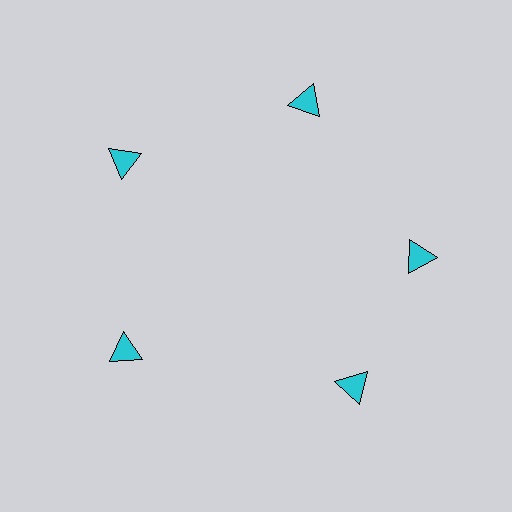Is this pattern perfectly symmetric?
No. The 5 cyan triangles are arranged in a ring, but one element near the 5 o'clock position is rotated out of alignment along the ring, breaking the 5-fold rotational symmetry.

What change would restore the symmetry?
The symmetry would be restored by rotating it back into even spacing with its neighbors so that all 5 triangles sit at equal angles and equal distance from the center.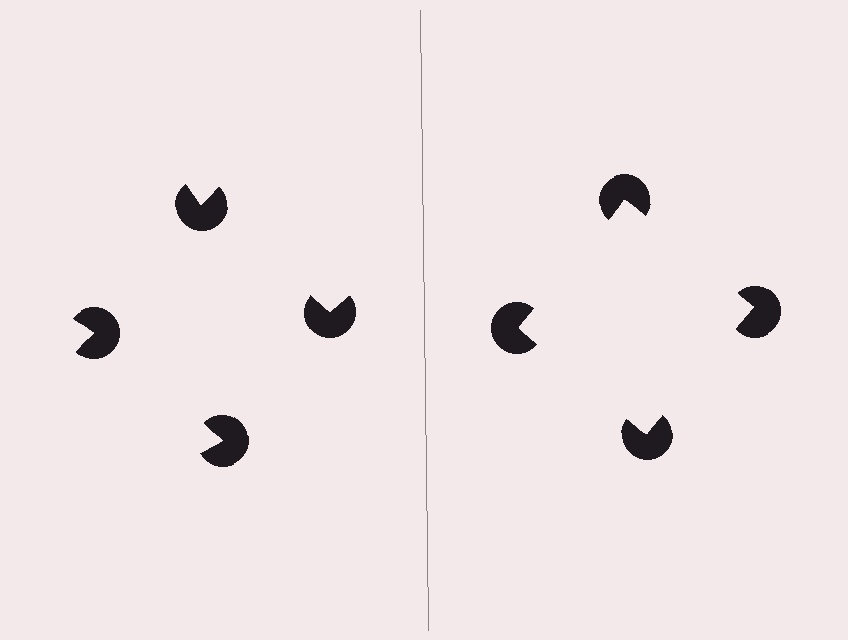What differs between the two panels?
The pac-man discs are positioned identically on both sides; only the wedge orientations differ. On the right they align to a square; on the left they are misaligned.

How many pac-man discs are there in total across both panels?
8 — 4 on each side.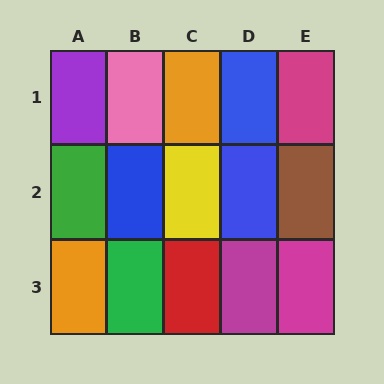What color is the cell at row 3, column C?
Red.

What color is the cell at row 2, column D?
Blue.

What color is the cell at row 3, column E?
Magenta.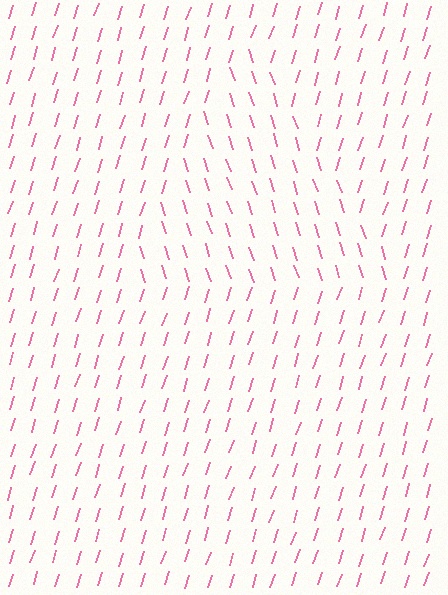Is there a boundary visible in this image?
Yes, there is a texture boundary formed by a change in line orientation.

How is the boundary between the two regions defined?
The boundary is defined purely by a change in line orientation (approximately 36 degrees difference). All lines are the same color and thickness.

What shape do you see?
I see a triangle.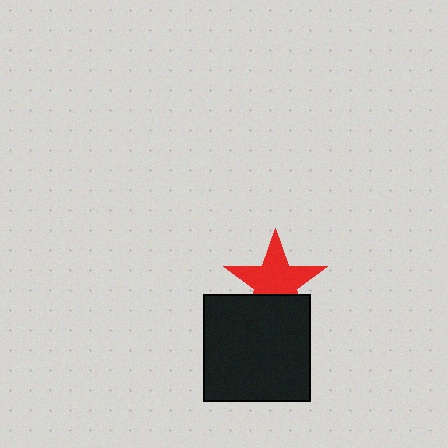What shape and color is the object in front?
The object in front is a black square.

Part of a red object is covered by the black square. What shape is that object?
It is a star.